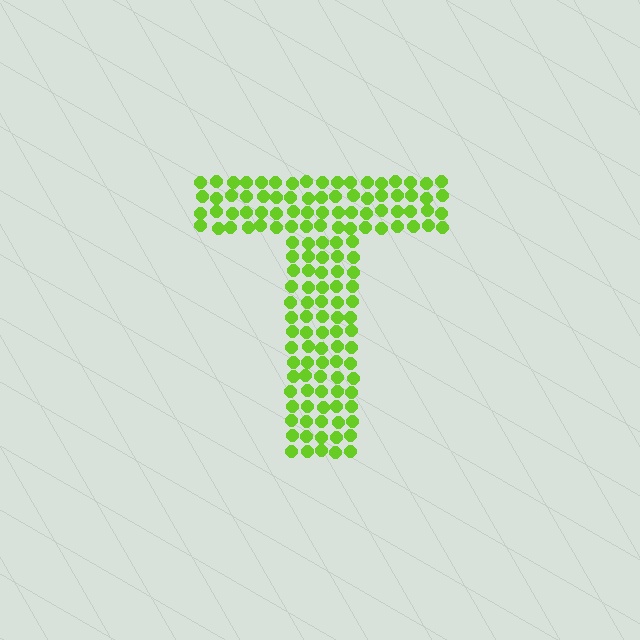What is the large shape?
The large shape is the letter T.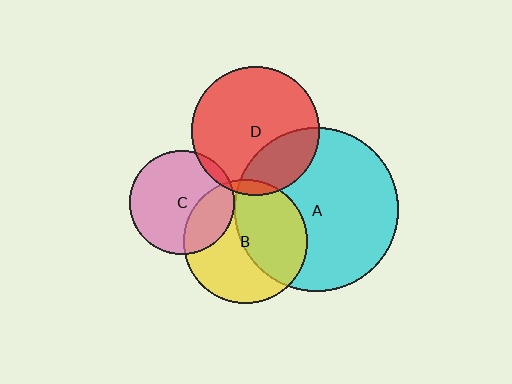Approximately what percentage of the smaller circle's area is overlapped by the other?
Approximately 30%.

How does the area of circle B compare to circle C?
Approximately 1.4 times.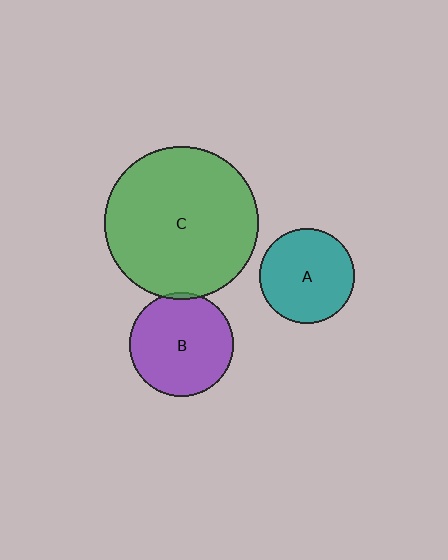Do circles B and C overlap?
Yes.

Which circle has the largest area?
Circle C (green).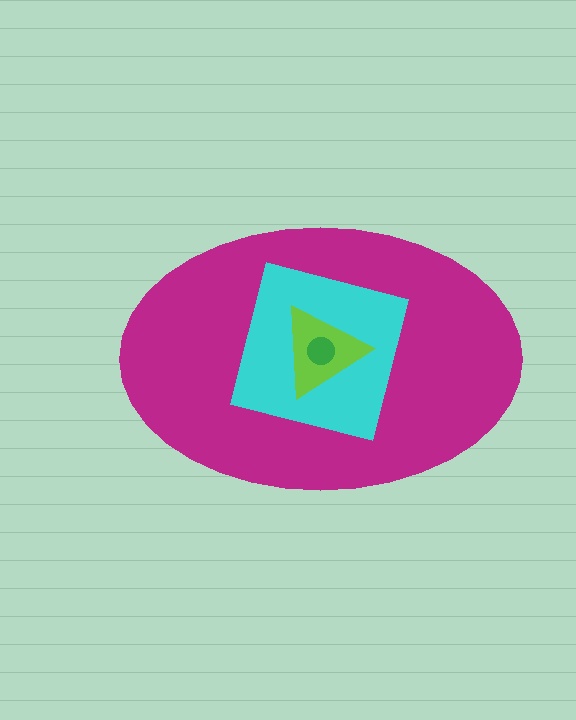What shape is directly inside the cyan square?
The lime triangle.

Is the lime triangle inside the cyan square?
Yes.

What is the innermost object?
The green circle.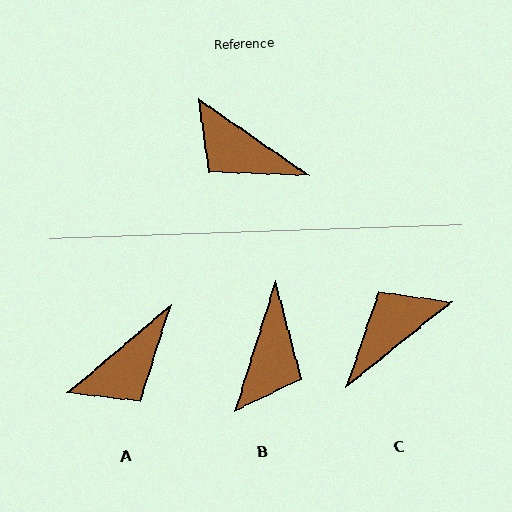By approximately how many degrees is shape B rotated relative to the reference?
Approximately 107 degrees counter-clockwise.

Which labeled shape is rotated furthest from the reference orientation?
B, about 107 degrees away.